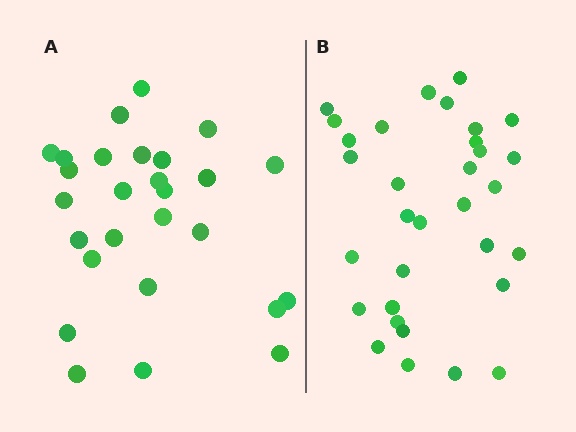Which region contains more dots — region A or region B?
Region B (the right region) has more dots.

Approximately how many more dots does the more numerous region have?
Region B has about 5 more dots than region A.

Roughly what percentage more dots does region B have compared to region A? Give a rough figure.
About 20% more.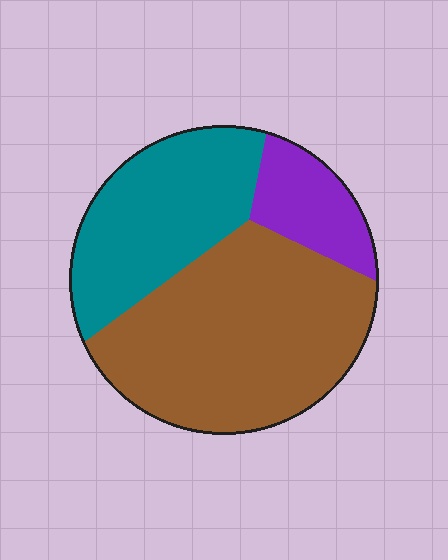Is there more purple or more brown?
Brown.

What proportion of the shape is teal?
Teal takes up between a sixth and a third of the shape.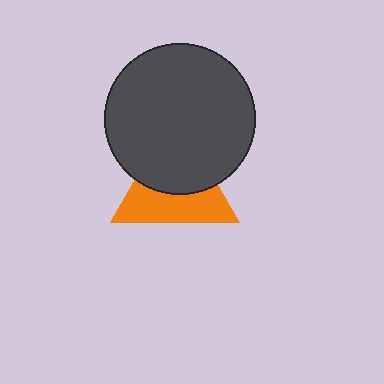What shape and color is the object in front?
The object in front is a dark gray circle.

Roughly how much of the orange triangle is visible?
About half of it is visible (roughly 50%).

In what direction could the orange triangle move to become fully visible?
The orange triangle could move down. That would shift it out from behind the dark gray circle entirely.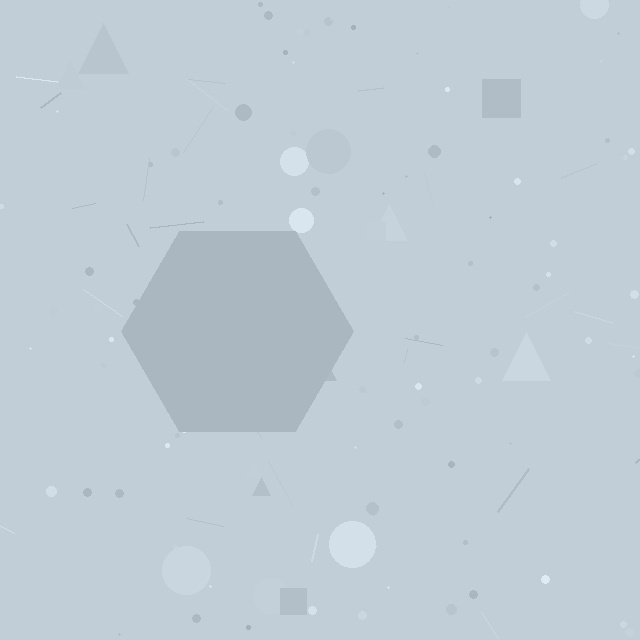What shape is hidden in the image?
A hexagon is hidden in the image.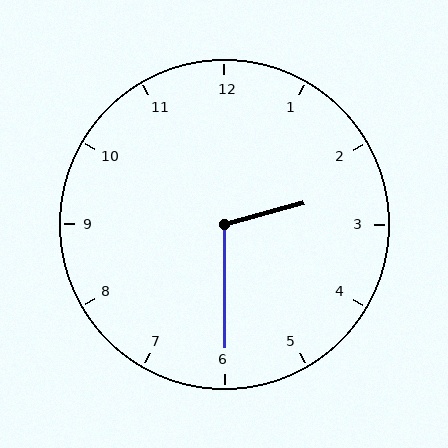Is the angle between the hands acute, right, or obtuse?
It is obtuse.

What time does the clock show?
2:30.